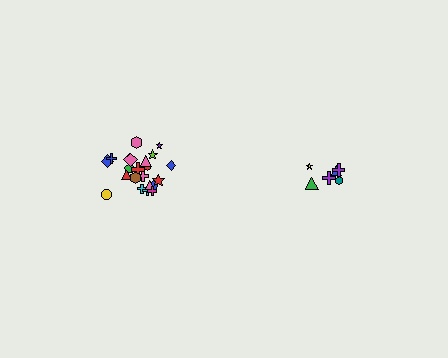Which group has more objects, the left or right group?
The left group.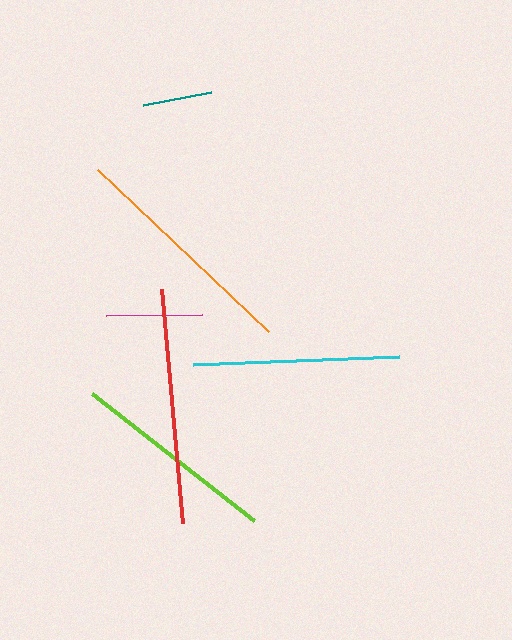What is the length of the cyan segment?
The cyan segment is approximately 206 pixels long.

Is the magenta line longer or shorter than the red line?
The red line is longer than the magenta line.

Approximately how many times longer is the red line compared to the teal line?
The red line is approximately 3.4 times the length of the teal line.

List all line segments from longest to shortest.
From longest to shortest: orange, red, lime, cyan, magenta, teal.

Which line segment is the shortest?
The teal line is the shortest at approximately 68 pixels.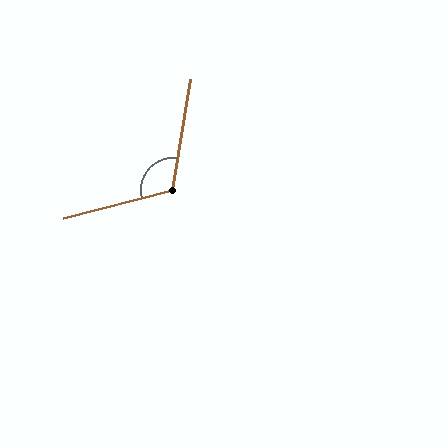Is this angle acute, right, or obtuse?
It is obtuse.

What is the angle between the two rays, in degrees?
Approximately 113 degrees.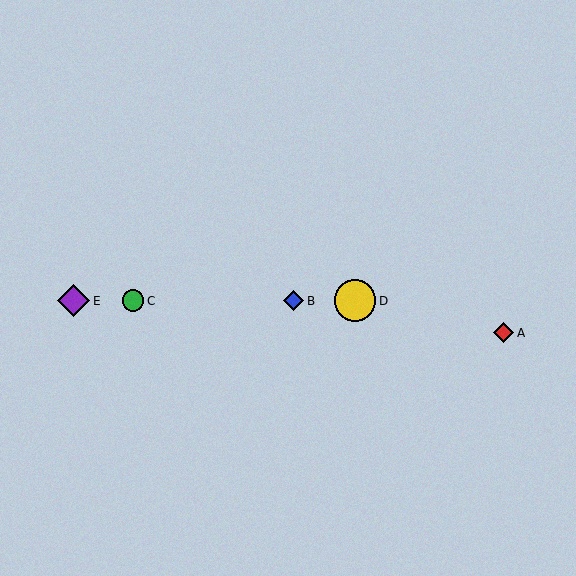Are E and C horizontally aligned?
Yes, both are at y≈301.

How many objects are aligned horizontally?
4 objects (B, C, D, E) are aligned horizontally.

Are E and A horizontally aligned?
No, E is at y≈301 and A is at y≈333.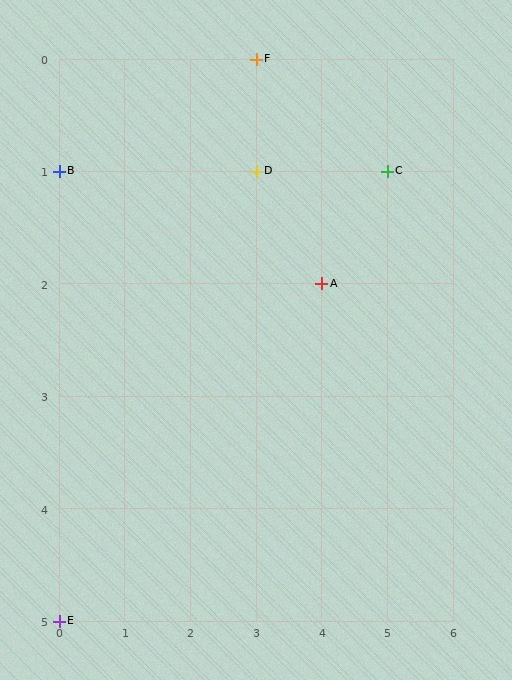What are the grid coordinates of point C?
Point C is at grid coordinates (5, 1).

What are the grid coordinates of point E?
Point E is at grid coordinates (0, 5).